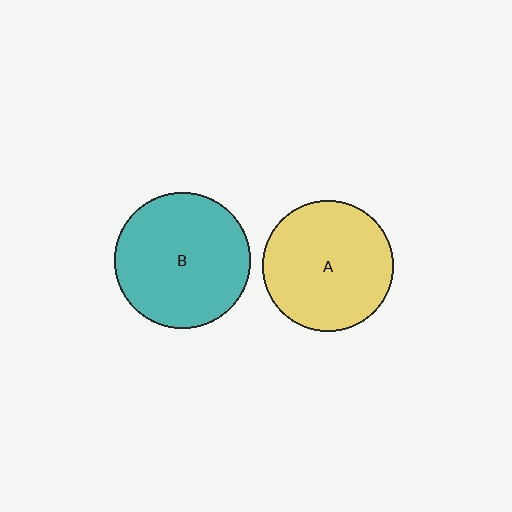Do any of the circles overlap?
No, none of the circles overlap.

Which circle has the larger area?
Circle B (teal).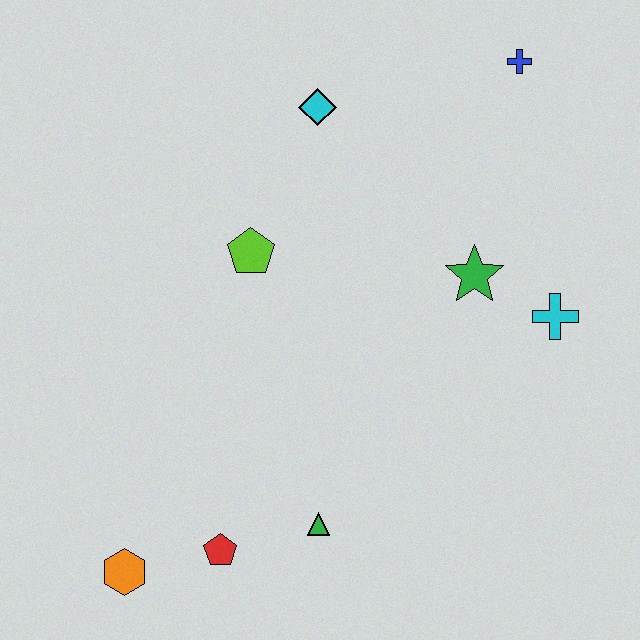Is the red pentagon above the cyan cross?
No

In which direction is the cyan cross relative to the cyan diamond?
The cyan cross is to the right of the cyan diamond.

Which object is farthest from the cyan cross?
The orange hexagon is farthest from the cyan cross.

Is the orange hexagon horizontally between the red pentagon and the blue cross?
No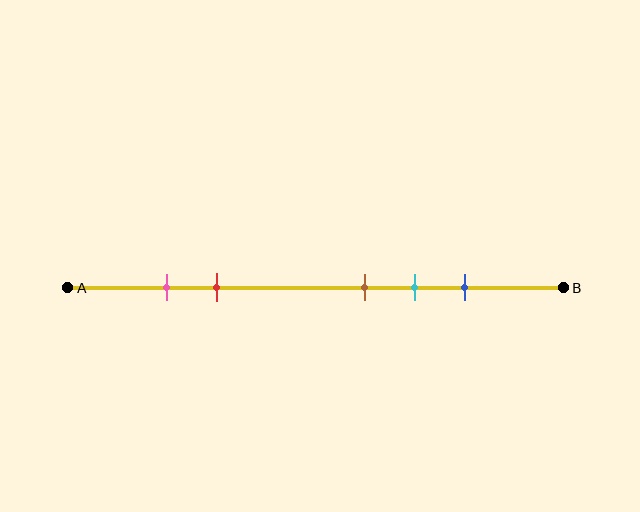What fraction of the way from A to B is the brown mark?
The brown mark is approximately 60% (0.6) of the way from A to B.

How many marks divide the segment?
There are 5 marks dividing the segment.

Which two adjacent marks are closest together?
The pink and red marks are the closest adjacent pair.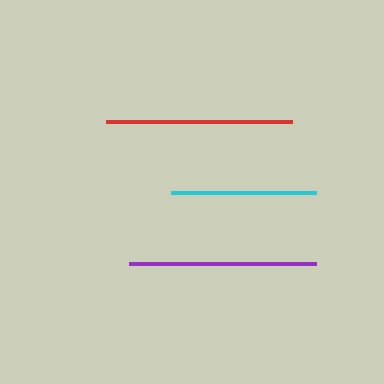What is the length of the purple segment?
The purple segment is approximately 186 pixels long.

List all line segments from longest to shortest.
From longest to shortest: red, purple, cyan.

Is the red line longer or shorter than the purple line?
The red line is longer than the purple line.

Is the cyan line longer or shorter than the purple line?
The purple line is longer than the cyan line.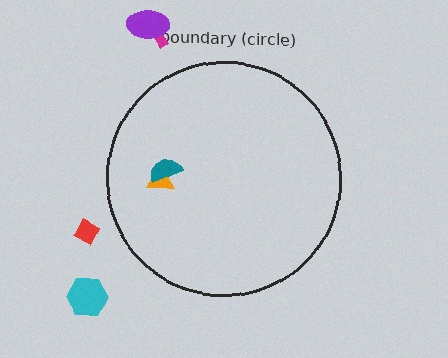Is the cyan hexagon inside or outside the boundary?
Outside.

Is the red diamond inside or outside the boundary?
Outside.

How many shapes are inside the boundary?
2 inside, 4 outside.